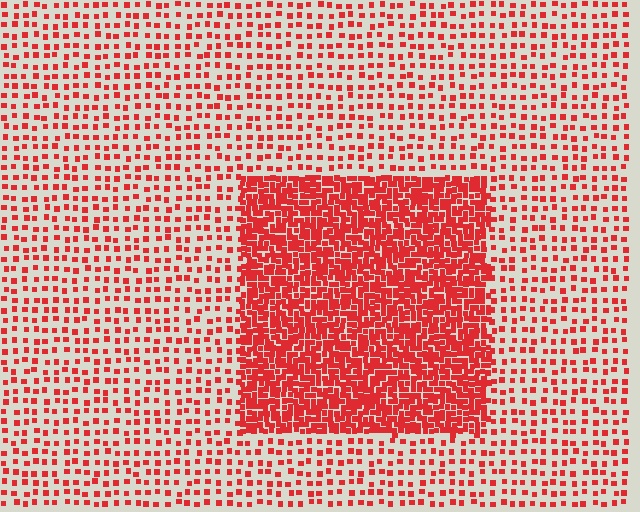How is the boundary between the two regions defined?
The boundary is defined by a change in element density (approximately 3.0x ratio). All elements are the same color, size, and shape.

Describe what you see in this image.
The image contains small red elements arranged at two different densities. A rectangle-shaped region is visible where the elements are more densely packed than the surrounding area.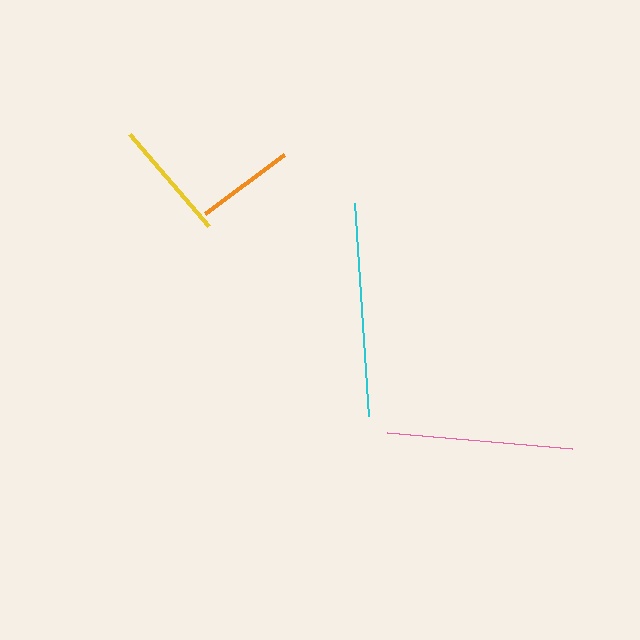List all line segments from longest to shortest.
From longest to shortest: cyan, pink, yellow, orange.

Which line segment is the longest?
The cyan line is the longest at approximately 213 pixels.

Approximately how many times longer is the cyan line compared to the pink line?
The cyan line is approximately 1.2 times the length of the pink line.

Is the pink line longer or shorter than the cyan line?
The cyan line is longer than the pink line.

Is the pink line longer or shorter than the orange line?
The pink line is longer than the orange line.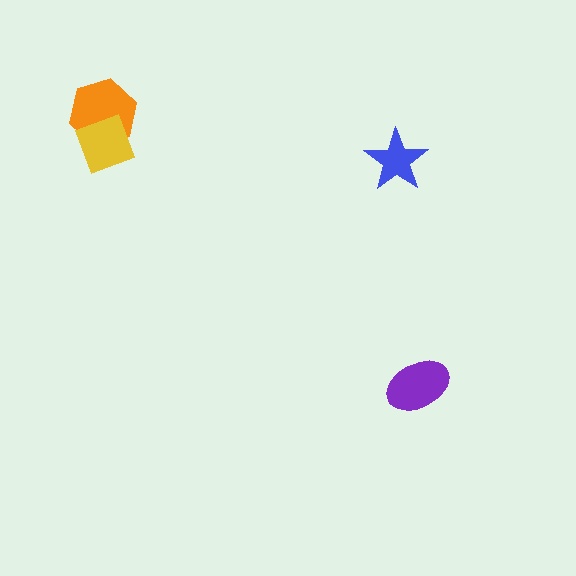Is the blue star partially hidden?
No, no other shape covers it.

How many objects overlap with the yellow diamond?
1 object overlaps with the yellow diamond.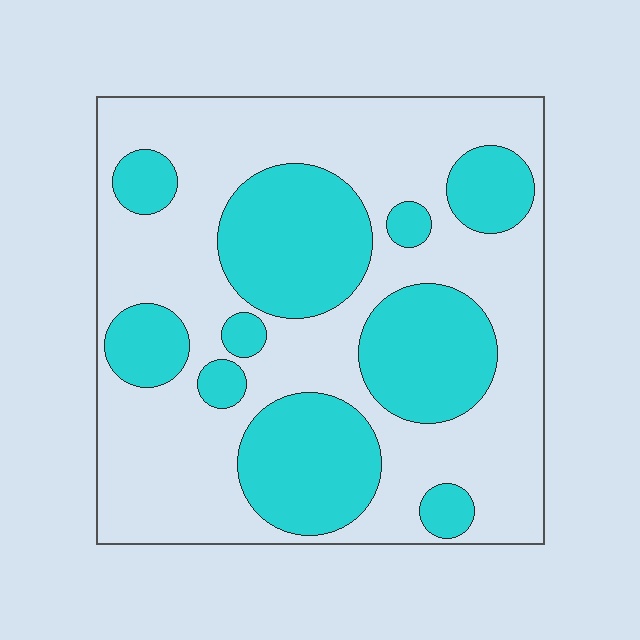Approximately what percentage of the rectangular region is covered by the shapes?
Approximately 35%.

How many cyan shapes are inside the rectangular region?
10.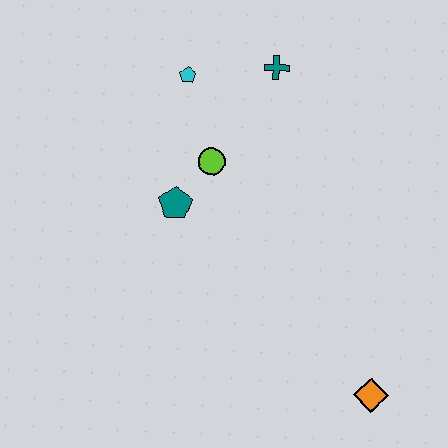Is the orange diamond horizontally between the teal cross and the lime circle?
No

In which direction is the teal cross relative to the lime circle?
The teal cross is above the lime circle.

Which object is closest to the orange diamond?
The teal pentagon is closest to the orange diamond.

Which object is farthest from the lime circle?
The orange diamond is farthest from the lime circle.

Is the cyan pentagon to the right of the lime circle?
No